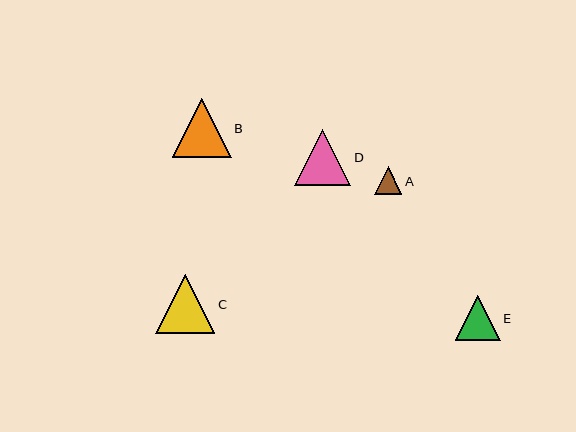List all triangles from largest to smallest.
From largest to smallest: C, B, D, E, A.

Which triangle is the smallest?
Triangle A is the smallest with a size of approximately 28 pixels.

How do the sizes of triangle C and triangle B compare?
Triangle C and triangle B are approximately the same size.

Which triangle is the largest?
Triangle C is the largest with a size of approximately 59 pixels.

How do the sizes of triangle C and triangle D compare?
Triangle C and triangle D are approximately the same size.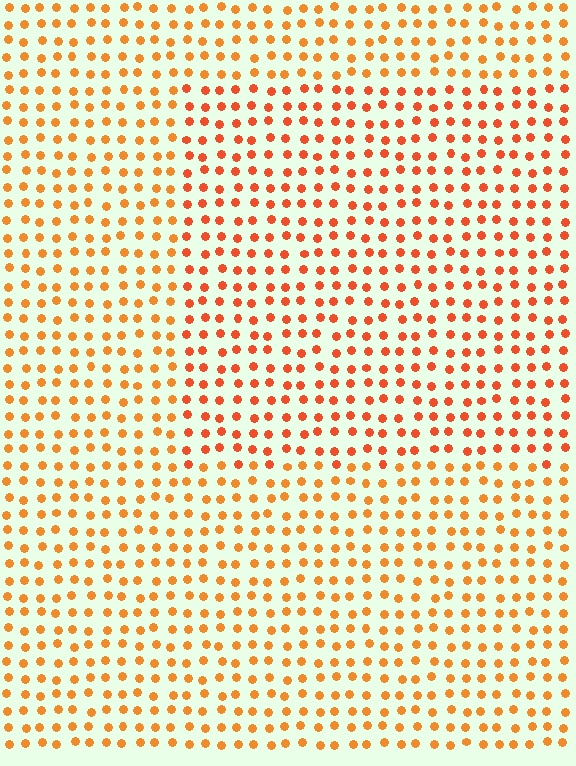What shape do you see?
I see a rectangle.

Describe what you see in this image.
The image is filled with small orange elements in a uniform arrangement. A rectangle-shaped region is visible where the elements are tinted to a slightly different hue, forming a subtle color boundary.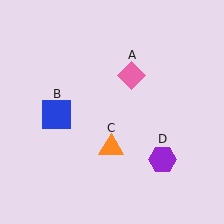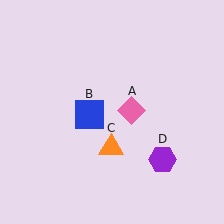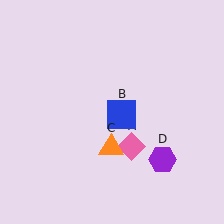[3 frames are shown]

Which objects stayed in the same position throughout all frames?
Orange triangle (object C) and purple hexagon (object D) remained stationary.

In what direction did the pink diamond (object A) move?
The pink diamond (object A) moved down.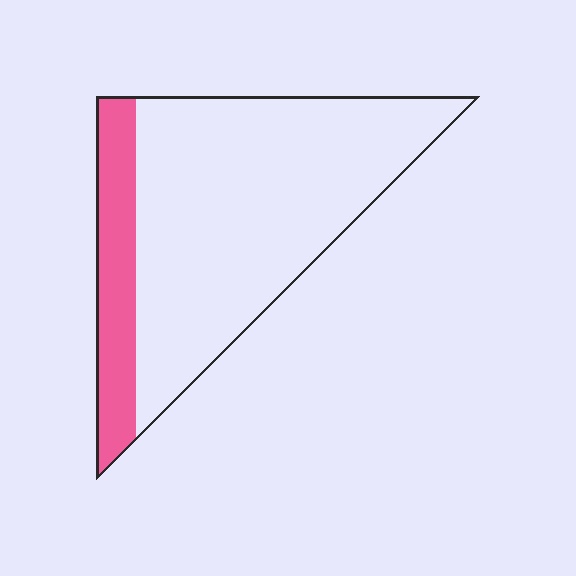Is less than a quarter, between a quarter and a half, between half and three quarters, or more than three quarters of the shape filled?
Less than a quarter.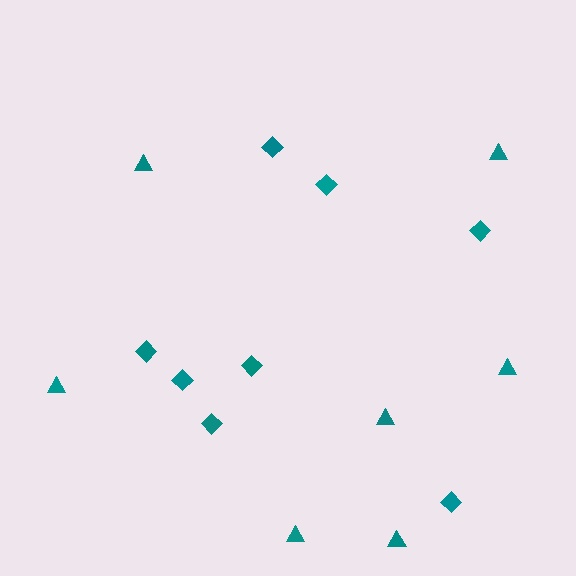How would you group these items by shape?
There are 2 groups: one group of diamonds (8) and one group of triangles (7).